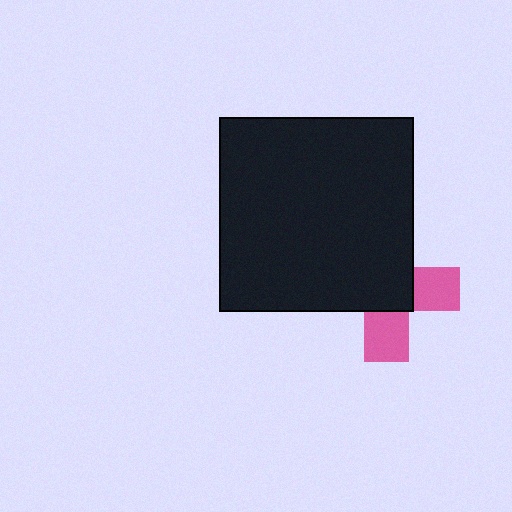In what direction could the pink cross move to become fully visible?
The pink cross could move toward the lower-right. That would shift it out from behind the black square entirely.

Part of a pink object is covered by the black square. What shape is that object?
It is a cross.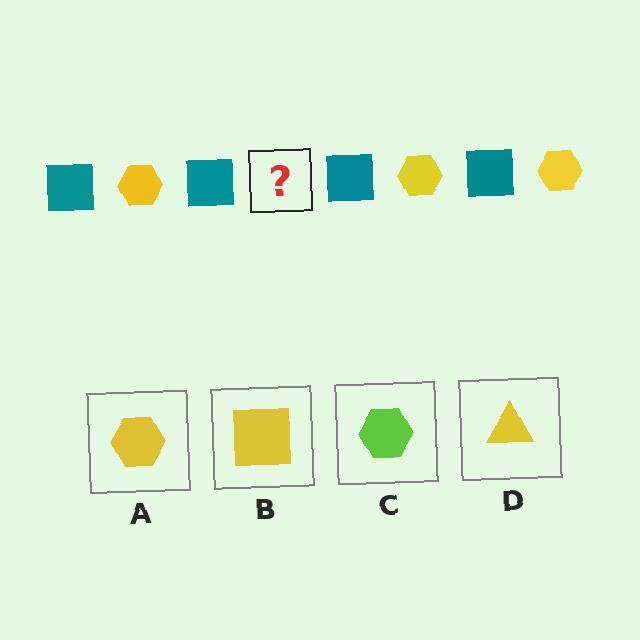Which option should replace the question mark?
Option A.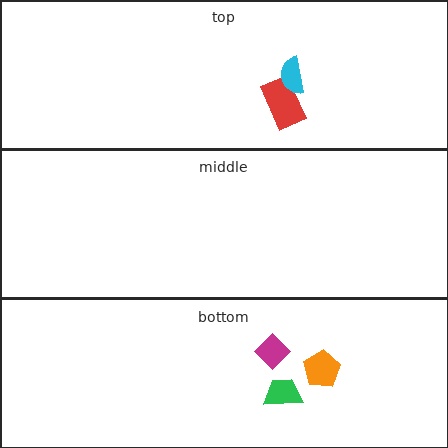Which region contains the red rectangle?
The top region.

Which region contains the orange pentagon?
The bottom region.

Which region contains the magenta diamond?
The bottom region.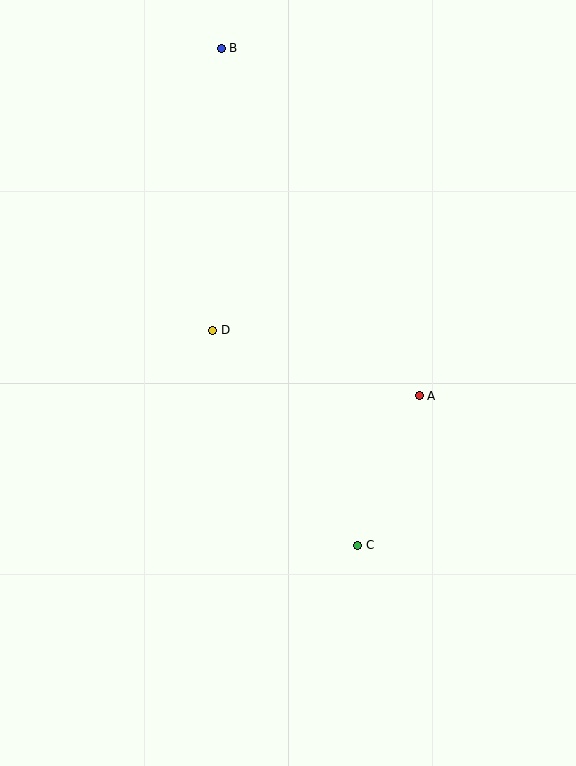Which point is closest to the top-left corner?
Point B is closest to the top-left corner.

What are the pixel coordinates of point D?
Point D is at (213, 330).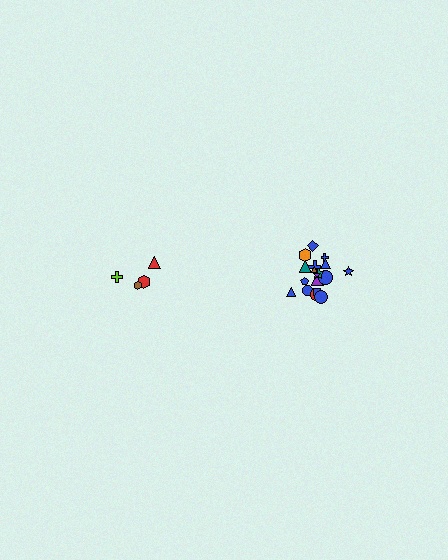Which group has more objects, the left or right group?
The right group.